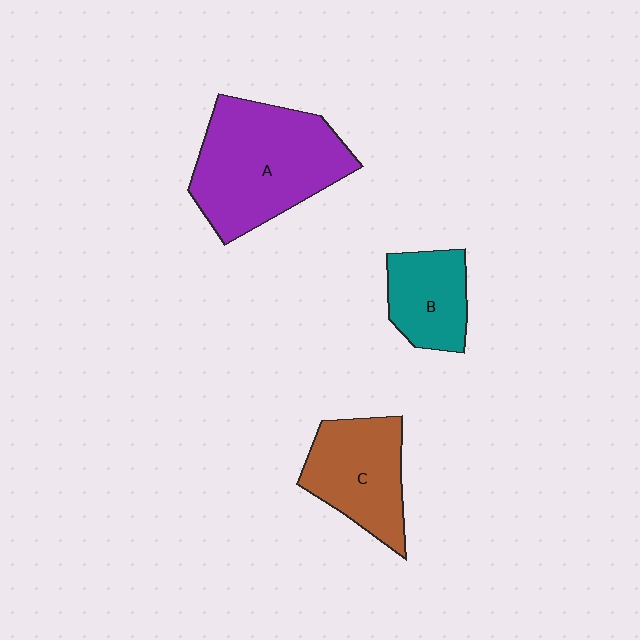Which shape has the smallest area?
Shape B (teal).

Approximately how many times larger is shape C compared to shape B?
Approximately 1.3 times.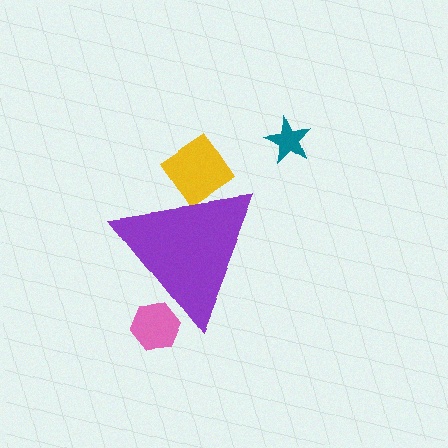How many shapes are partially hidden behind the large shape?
2 shapes are partially hidden.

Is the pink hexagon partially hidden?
Yes, the pink hexagon is partially hidden behind the purple triangle.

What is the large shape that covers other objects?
A purple triangle.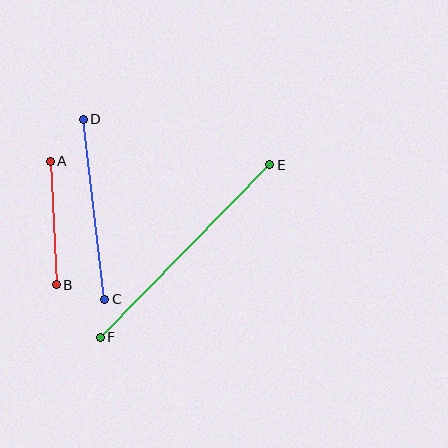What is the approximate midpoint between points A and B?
The midpoint is at approximately (53, 223) pixels.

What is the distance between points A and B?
The distance is approximately 123 pixels.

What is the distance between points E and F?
The distance is approximately 242 pixels.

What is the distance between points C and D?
The distance is approximately 181 pixels.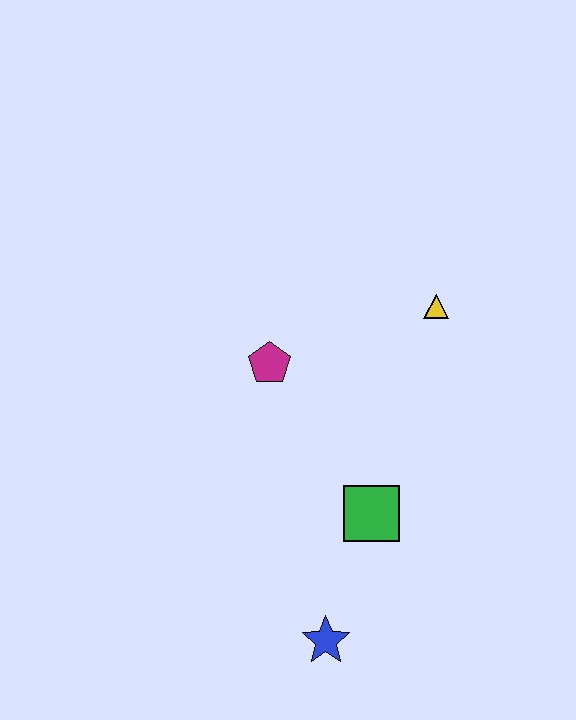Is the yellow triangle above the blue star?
Yes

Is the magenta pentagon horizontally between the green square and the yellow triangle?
No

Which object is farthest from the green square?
The yellow triangle is farthest from the green square.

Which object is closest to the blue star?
The green square is closest to the blue star.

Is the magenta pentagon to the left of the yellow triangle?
Yes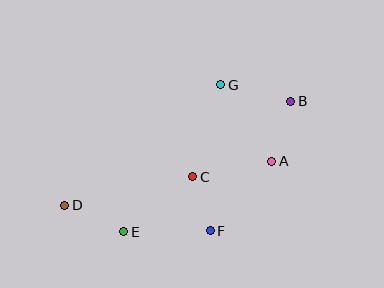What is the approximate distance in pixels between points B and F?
The distance between B and F is approximately 153 pixels.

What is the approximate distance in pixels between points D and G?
The distance between D and G is approximately 197 pixels.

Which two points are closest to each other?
Points C and F are closest to each other.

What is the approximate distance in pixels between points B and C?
The distance between B and C is approximately 124 pixels.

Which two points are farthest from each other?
Points B and D are farthest from each other.